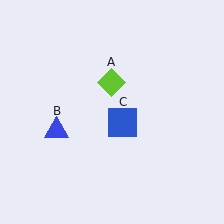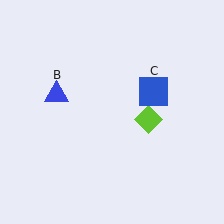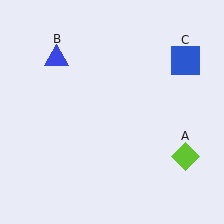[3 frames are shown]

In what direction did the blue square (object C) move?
The blue square (object C) moved up and to the right.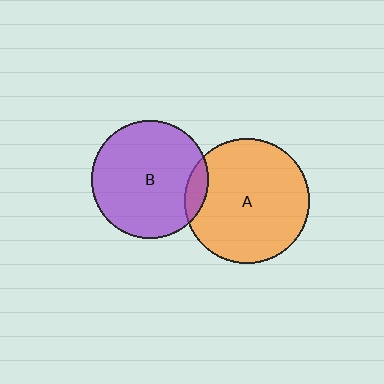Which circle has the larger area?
Circle A (orange).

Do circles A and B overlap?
Yes.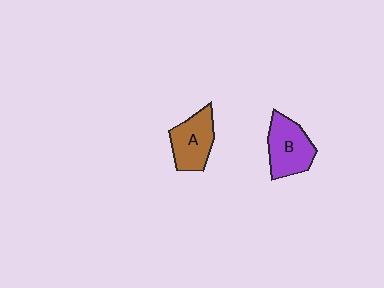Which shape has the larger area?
Shape B (purple).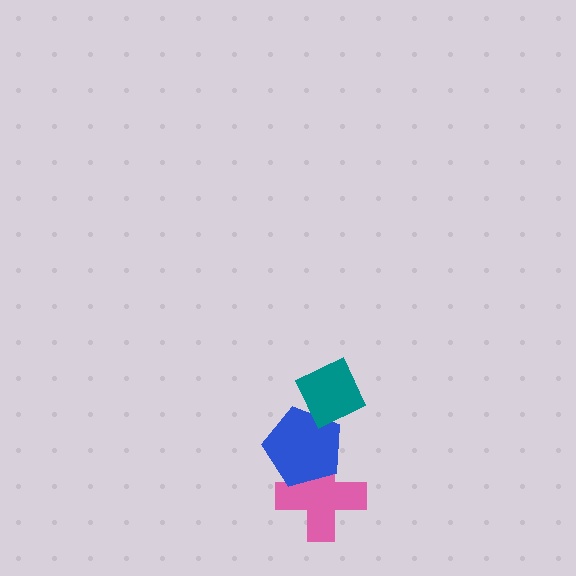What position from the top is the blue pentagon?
The blue pentagon is 2nd from the top.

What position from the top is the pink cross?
The pink cross is 3rd from the top.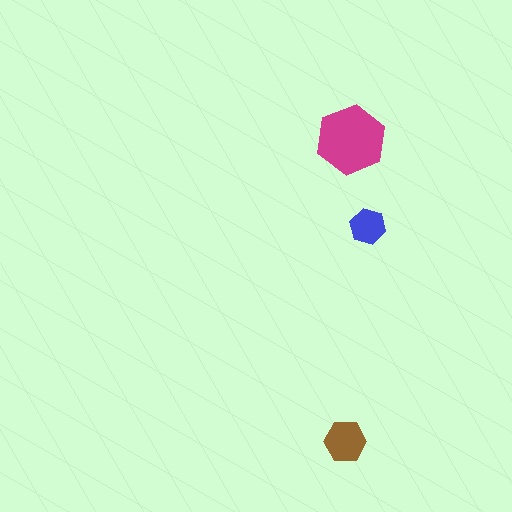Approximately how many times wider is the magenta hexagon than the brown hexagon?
About 1.5 times wider.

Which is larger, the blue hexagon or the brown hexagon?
The brown one.